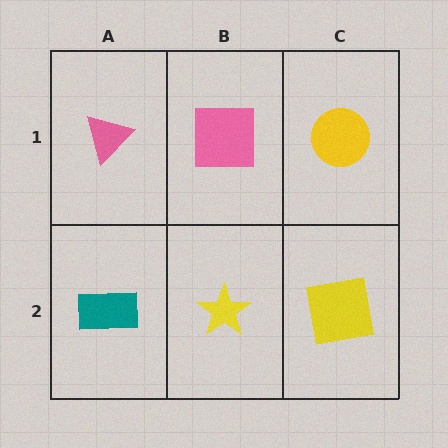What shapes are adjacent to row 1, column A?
A teal rectangle (row 2, column A), a pink square (row 1, column B).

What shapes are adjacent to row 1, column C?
A yellow square (row 2, column C), a pink square (row 1, column B).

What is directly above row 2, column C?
A yellow circle.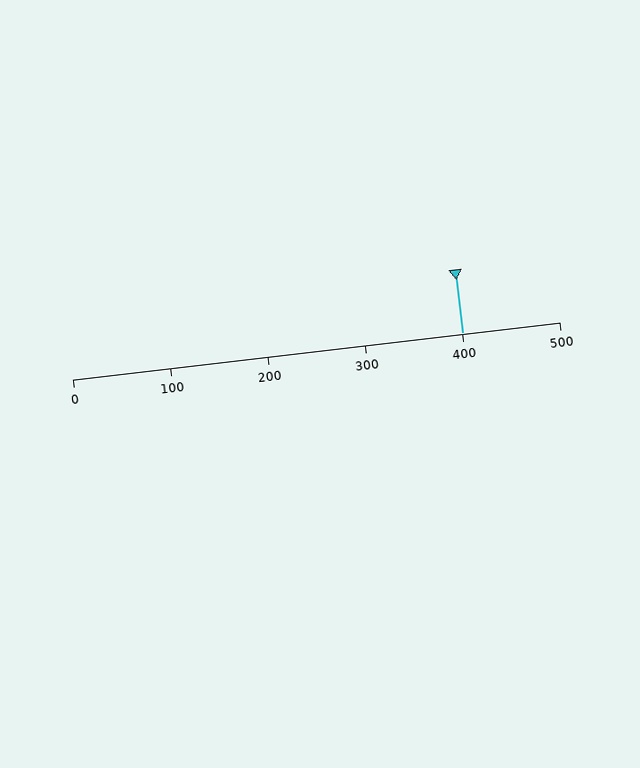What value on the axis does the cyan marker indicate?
The marker indicates approximately 400.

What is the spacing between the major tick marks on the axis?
The major ticks are spaced 100 apart.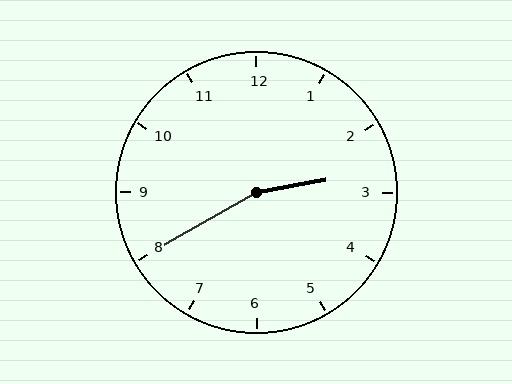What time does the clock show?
2:40.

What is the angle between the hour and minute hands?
Approximately 160 degrees.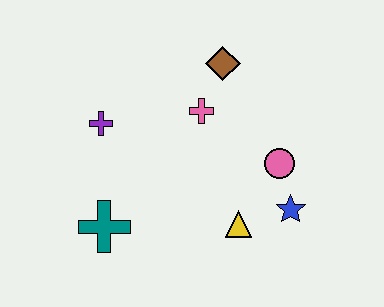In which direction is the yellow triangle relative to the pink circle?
The yellow triangle is below the pink circle.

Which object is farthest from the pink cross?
The teal cross is farthest from the pink cross.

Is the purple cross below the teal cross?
No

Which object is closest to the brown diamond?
The pink cross is closest to the brown diamond.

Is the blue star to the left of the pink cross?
No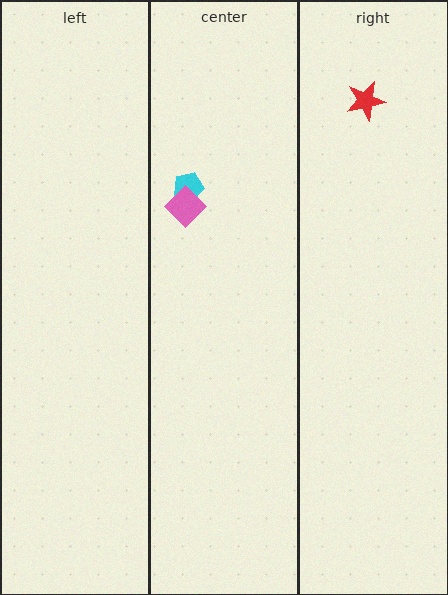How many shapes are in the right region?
1.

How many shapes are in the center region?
2.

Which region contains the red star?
The right region.